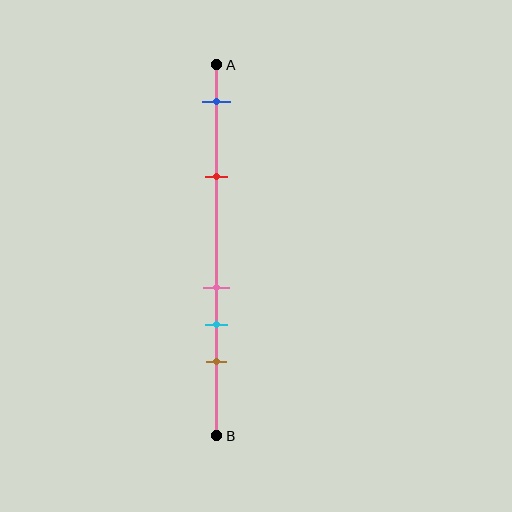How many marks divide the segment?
There are 5 marks dividing the segment.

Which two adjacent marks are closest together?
The pink and cyan marks are the closest adjacent pair.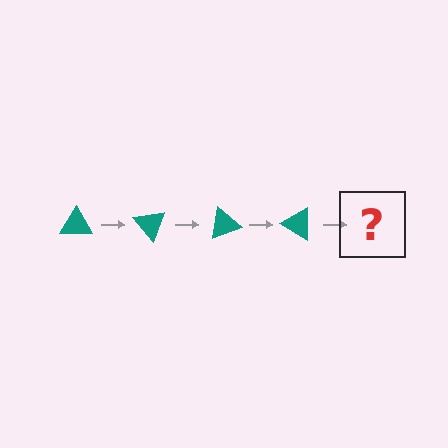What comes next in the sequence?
The next element should be a teal triangle rotated 200 degrees.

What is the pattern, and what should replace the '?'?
The pattern is that the triangle rotates 50 degrees each step. The '?' should be a teal triangle rotated 200 degrees.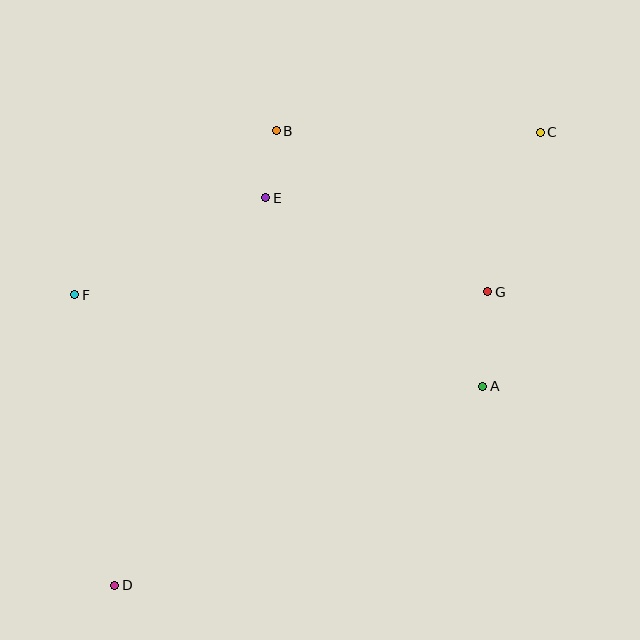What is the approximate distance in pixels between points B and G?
The distance between B and G is approximately 266 pixels.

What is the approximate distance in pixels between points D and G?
The distance between D and G is approximately 474 pixels.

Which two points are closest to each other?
Points B and E are closest to each other.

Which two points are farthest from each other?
Points C and D are farthest from each other.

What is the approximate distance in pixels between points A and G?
The distance between A and G is approximately 94 pixels.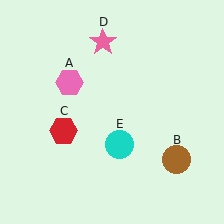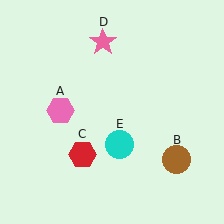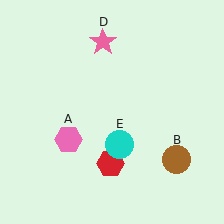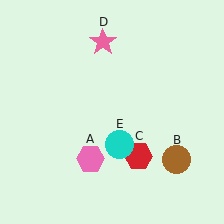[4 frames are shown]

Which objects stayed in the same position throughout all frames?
Brown circle (object B) and pink star (object D) and cyan circle (object E) remained stationary.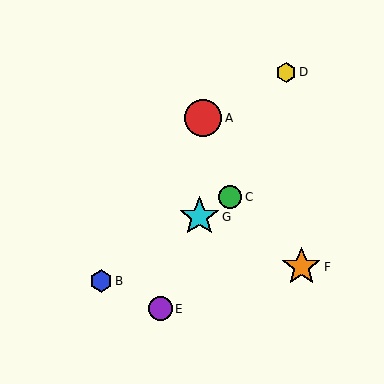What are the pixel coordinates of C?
Object C is at (230, 197).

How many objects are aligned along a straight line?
3 objects (B, C, G) are aligned along a straight line.